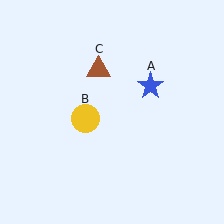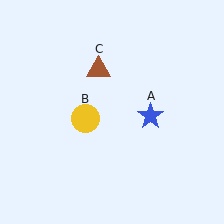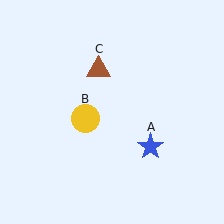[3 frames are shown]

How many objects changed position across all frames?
1 object changed position: blue star (object A).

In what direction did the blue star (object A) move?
The blue star (object A) moved down.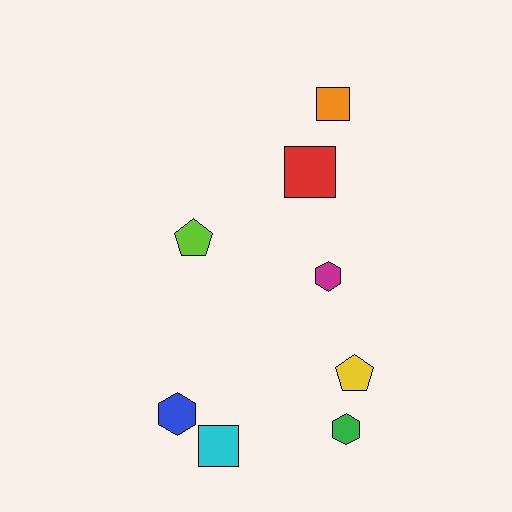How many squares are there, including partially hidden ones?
There are 3 squares.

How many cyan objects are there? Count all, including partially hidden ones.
There is 1 cyan object.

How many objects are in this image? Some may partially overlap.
There are 8 objects.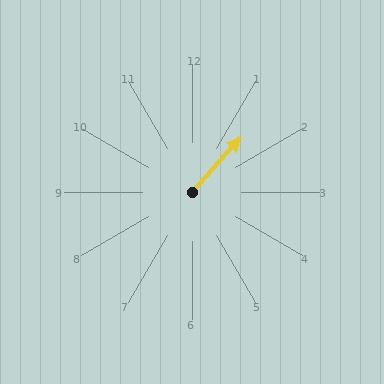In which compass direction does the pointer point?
Northeast.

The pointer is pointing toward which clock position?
Roughly 1 o'clock.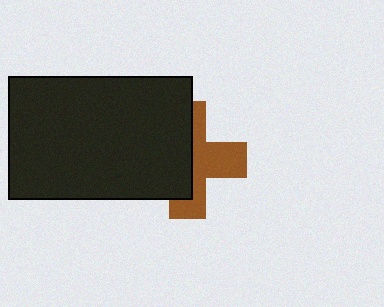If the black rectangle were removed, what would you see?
You would see the complete brown cross.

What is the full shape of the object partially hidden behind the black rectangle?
The partially hidden object is a brown cross.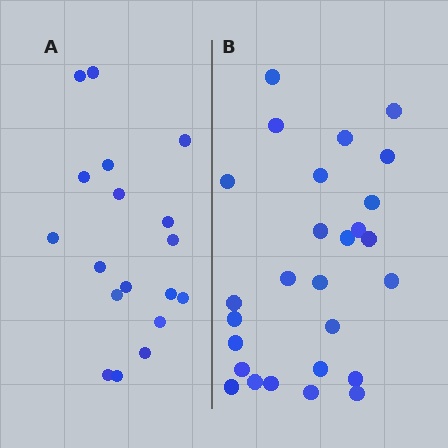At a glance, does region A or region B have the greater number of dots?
Region B (the right region) has more dots.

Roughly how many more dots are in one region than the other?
Region B has roughly 8 or so more dots than region A.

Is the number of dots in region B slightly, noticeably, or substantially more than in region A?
Region B has substantially more. The ratio is roughly 1.5 to 1.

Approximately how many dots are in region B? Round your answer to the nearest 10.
About 30 dots. (The exact count is 27, which rounds to 30.)